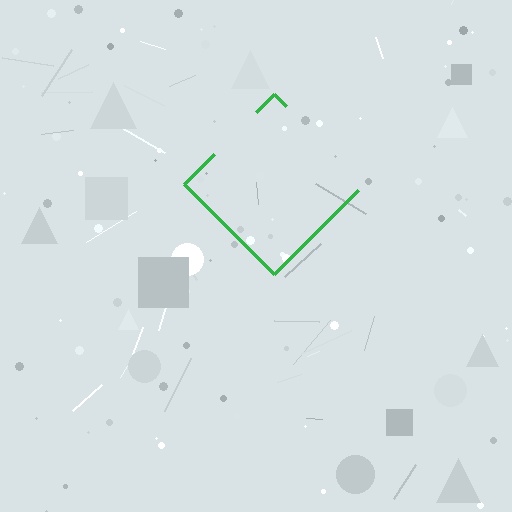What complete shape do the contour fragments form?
The contour fragments form a diamond.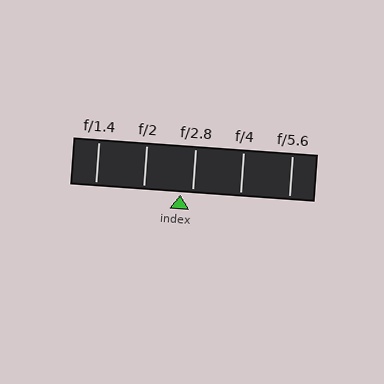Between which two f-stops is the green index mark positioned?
The index mark is between f/2 and f/2.8.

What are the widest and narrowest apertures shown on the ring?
The widest aperture shown is f/1.4 and the narrowest is f/5.6.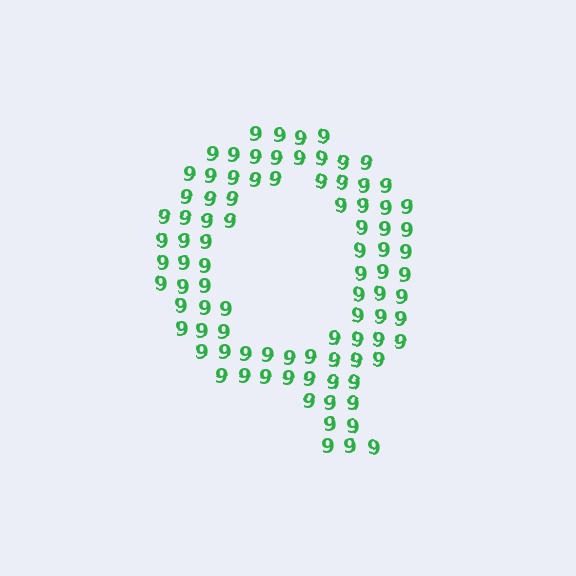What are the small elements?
The small elements are digit 9's.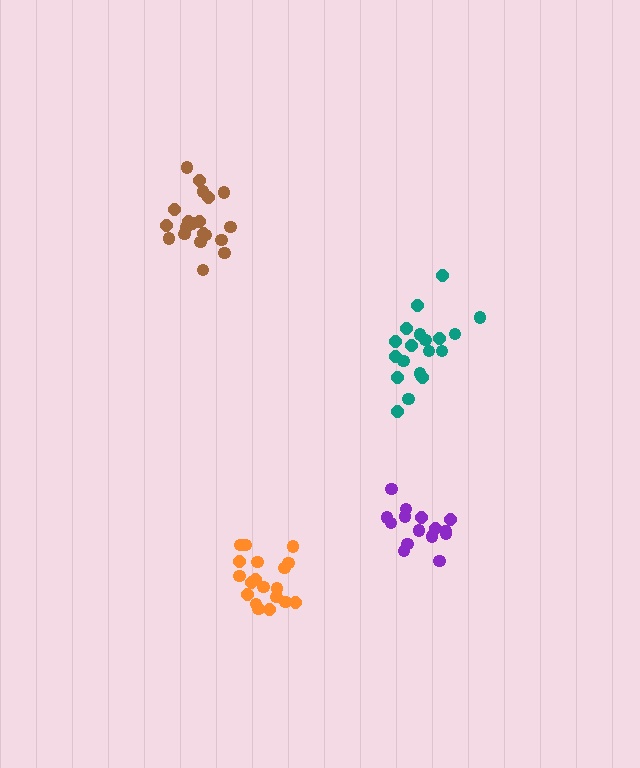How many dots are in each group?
Group 1: 20 dots, Group 2: 19 dots, Group 3: 19 dots, Group 4: 15 dots (73 total).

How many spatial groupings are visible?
There are 4 spatial groupings.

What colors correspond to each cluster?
The clusters are colored: brown, teal, orange, purple.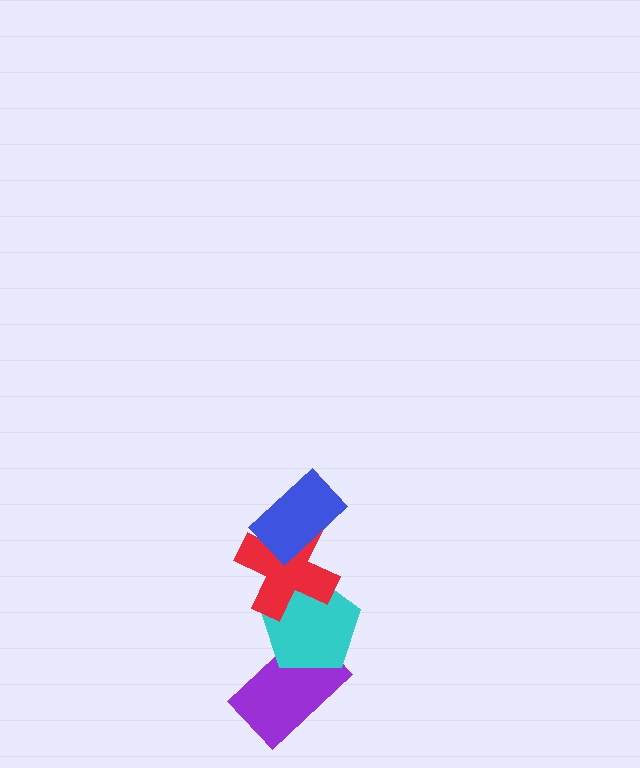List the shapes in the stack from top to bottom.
From top to bottom: the blue rectangle, the red cross, the cyan pentagon, the purple rectangle.